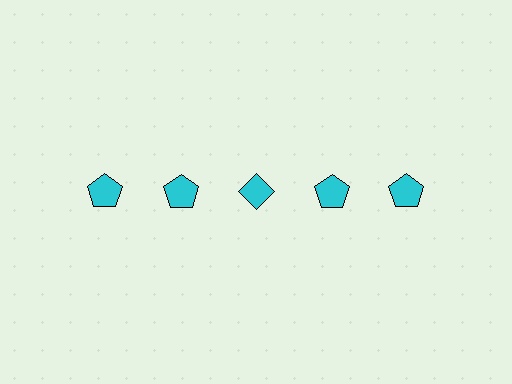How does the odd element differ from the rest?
It has a different shape: diamond instead of pentagon.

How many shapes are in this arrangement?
There are 5 shapes arranged in a grid pattern.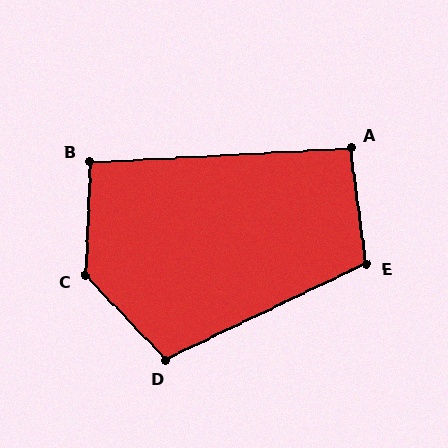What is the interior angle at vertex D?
Approximately 108 degrees (obtuse).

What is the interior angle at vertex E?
Approximately 108 degrees (obtuse).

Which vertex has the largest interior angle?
C, at approximately 134 degrees.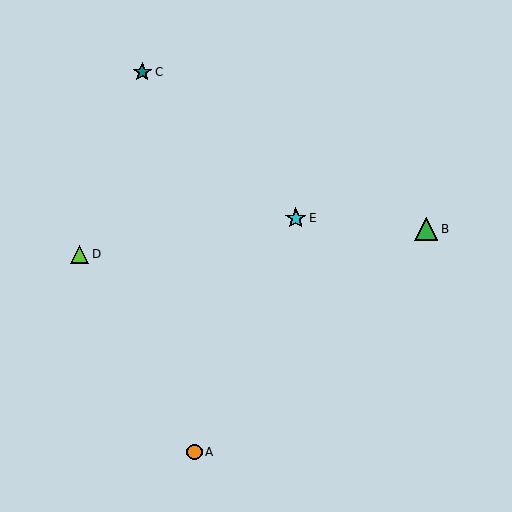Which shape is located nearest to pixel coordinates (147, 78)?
The teal star (labeled C) at (142, 72) is nearest to that location.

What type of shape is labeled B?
Shape B is a green triangle.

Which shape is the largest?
The green triangle (labeled B) is the largest.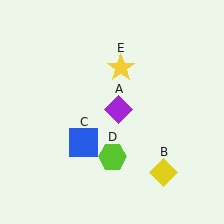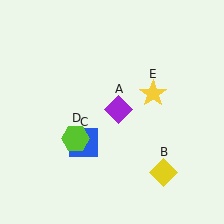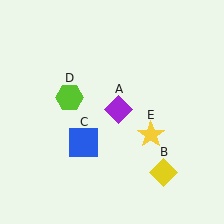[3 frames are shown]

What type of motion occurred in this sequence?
The lime hexagon (object D), yellow star (object E) rotated clockwise around the center of the scene.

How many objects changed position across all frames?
2 objects changed position: lime hexagon (object D), yellow star (object E).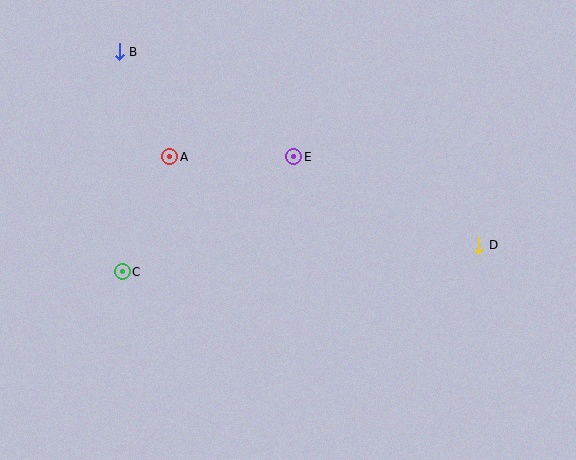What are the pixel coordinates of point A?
Point A is at (170, 157).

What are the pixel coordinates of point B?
Point B is at (119, 52).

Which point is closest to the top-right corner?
Point D is closest to the top-right corner.